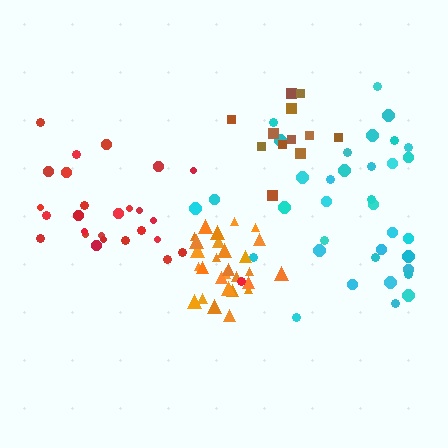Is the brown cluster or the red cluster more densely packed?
Red.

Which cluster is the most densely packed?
Orange.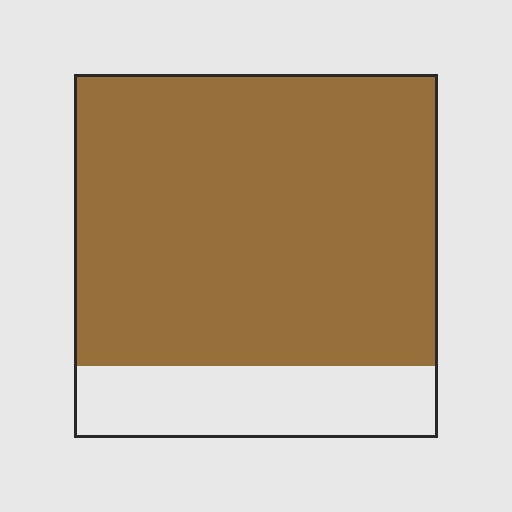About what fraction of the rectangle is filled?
About four fifths (4/5).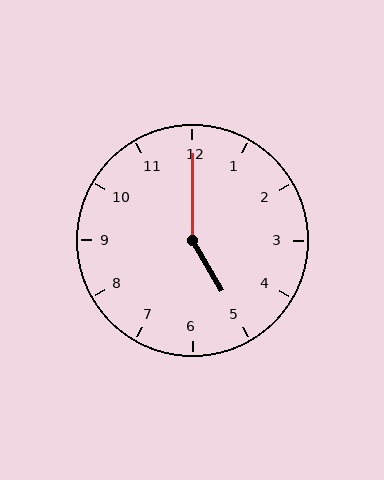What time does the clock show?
5:00.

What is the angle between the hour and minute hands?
Approximately 150 degrees.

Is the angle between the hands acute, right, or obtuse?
It is obtuse.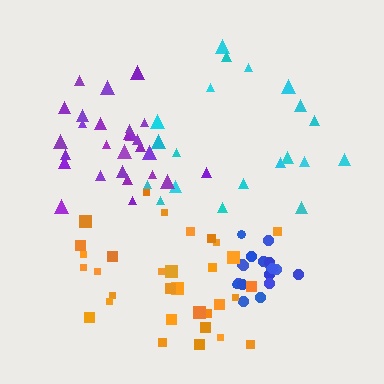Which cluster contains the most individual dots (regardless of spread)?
Orange (32).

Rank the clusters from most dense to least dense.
blue, purple, orange, cyan.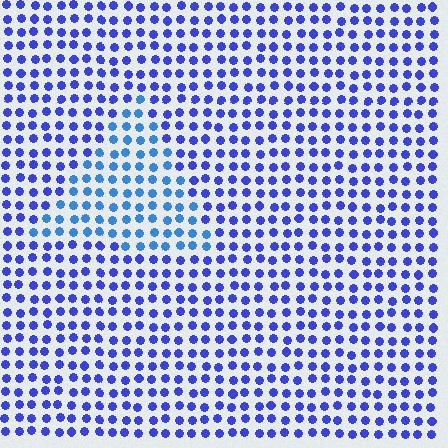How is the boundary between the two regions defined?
The boundary is defined purely by a slight shift in hue (about 28 degrees). Spacing, size, and orientation are identical on both sides.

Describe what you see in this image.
The image is filled with small blue elements in a uniform arrangement. A triangle-shaped region is visible where the elements are tinted to a slightly different hue, forming a subtle color boundary.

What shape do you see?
I see a triangle.